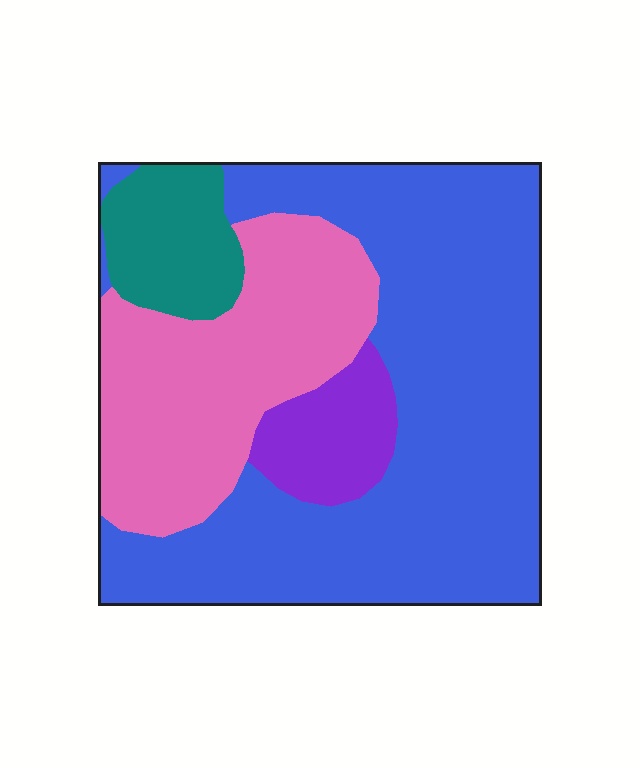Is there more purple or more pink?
Pink.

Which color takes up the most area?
Blue, at roughly 55%.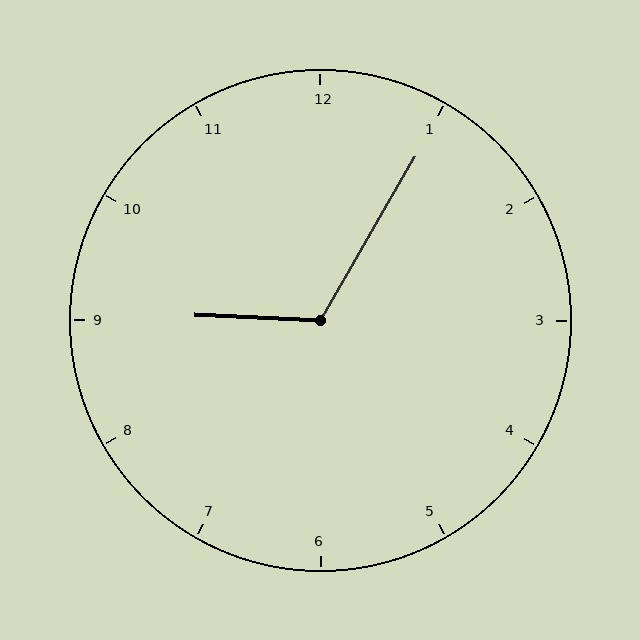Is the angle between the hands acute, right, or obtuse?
It is obtuse.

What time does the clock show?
9:05.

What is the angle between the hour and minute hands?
Approximately 118 degrees.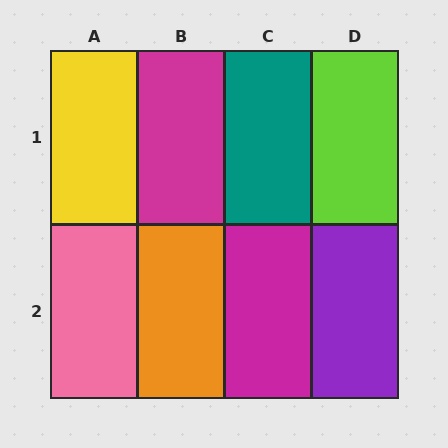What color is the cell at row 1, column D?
Lime.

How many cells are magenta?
2 cells are magenta.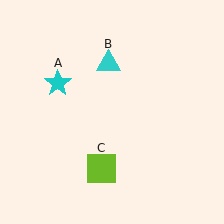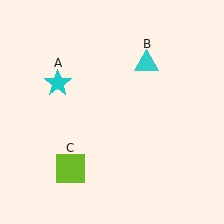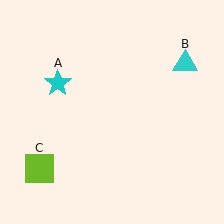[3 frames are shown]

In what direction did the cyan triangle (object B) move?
The cyan triangle (object B) moved right.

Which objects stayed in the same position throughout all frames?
Cyan star (object A) remained stationary.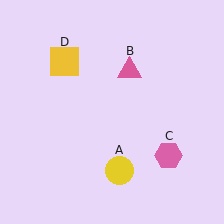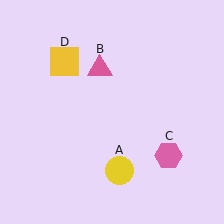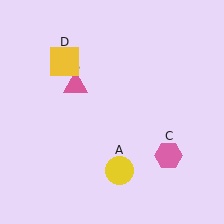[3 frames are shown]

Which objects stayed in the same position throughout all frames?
Yellow circle (object A) and pink hexagon (object C) and yellow square (object D) remained stationary.